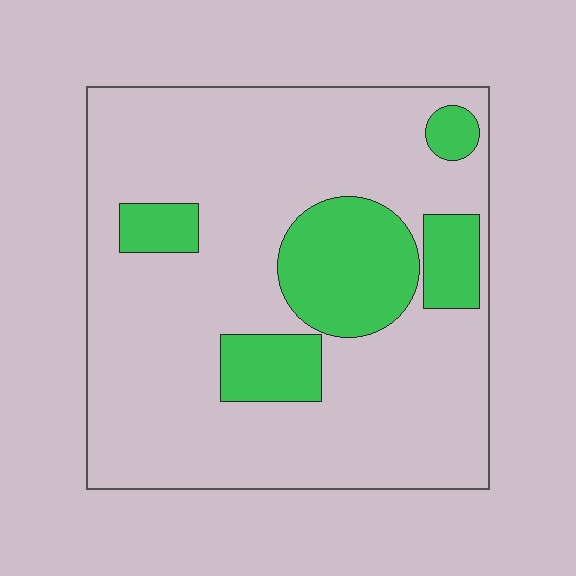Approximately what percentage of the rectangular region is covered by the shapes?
Approximately 20%.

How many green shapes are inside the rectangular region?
5.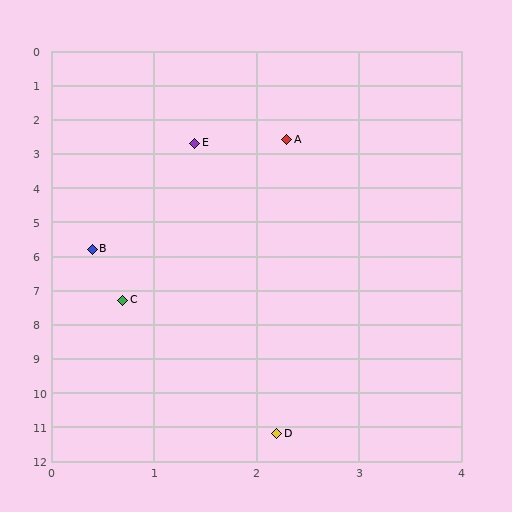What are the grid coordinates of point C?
Point C is at approximately (0.7, 7.3).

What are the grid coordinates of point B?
Point B is at approximately (0.4, 5.8).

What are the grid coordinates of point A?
Point A is at approximately (2.3, 2.6).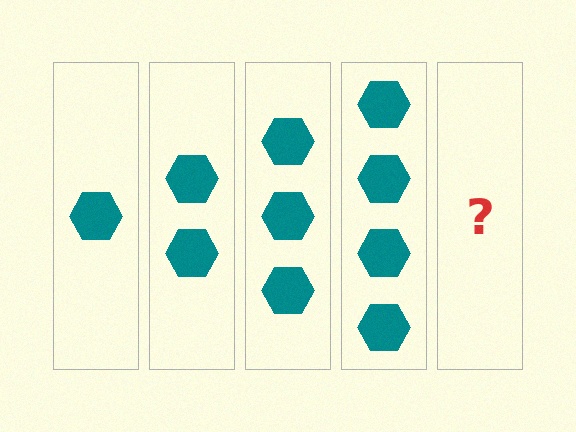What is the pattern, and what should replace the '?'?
The pattern is that each step adds one more hexagon. The '?' should be 5 hexagons.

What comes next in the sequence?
The next element should be 5 hexagons.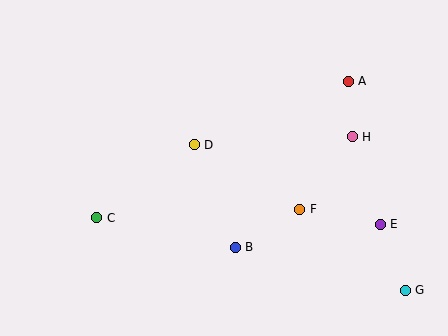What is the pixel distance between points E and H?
The distance between E and H is 92 pixels.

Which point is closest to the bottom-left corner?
Point C is closest to the bottom-left corner.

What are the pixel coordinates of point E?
Point E is at (380, 224).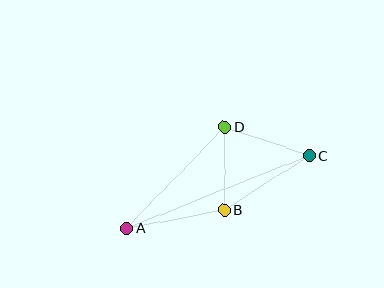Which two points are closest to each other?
Points B and D are closest to each other.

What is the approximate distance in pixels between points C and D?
The distance between C and D is approximately 89 pixels.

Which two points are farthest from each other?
Points A and C are farthest from each other.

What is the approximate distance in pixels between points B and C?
The distance between B and C is approximately 101 pixels.